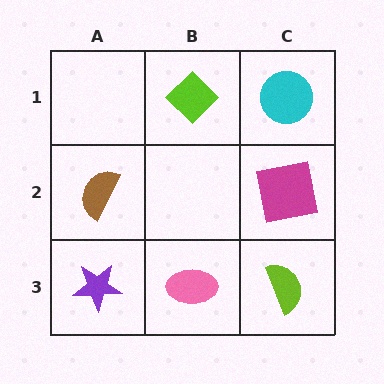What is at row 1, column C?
A cyan circle.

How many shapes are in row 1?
2 shapes.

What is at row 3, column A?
A purple star.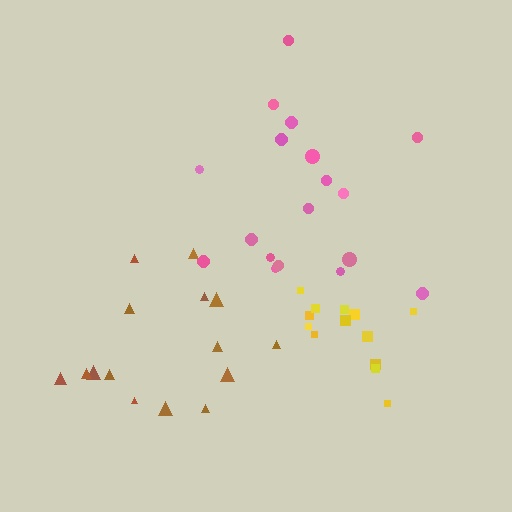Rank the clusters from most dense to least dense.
yellow, brown, pink.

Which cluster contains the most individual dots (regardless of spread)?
Pink (18).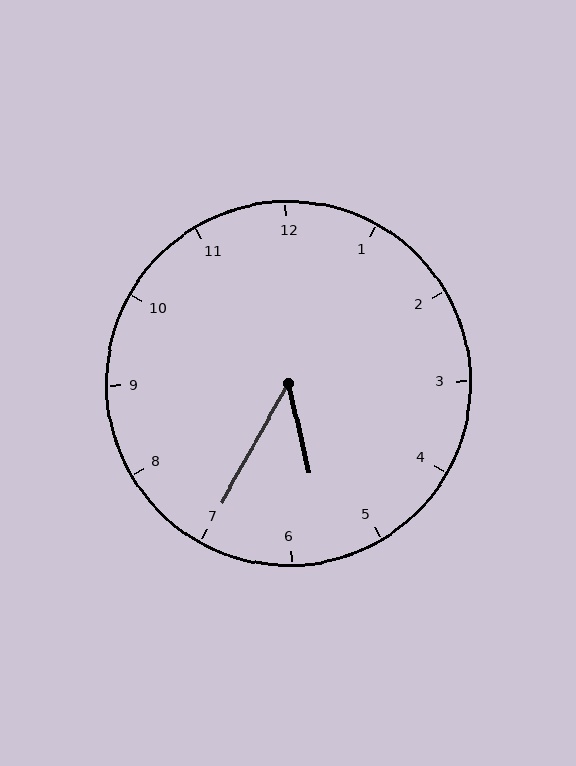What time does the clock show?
5:35.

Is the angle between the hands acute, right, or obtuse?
It is acute.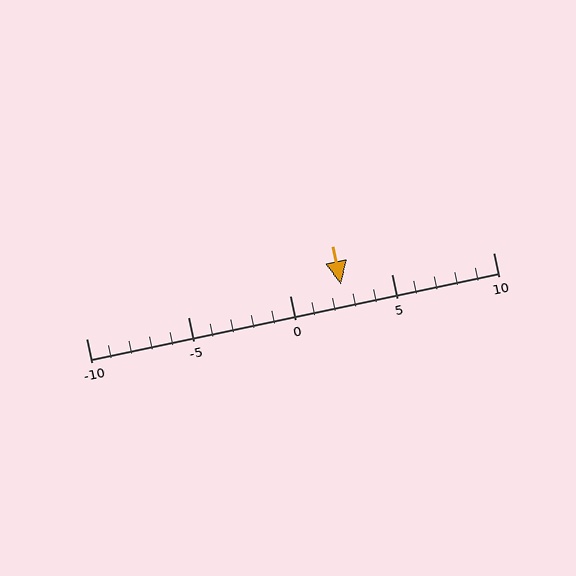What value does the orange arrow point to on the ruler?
The orange arrow points to approximately 2.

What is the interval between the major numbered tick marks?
The major tick marks are spaced 5 units apart.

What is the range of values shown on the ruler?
The ruler shows values from -10 to 10.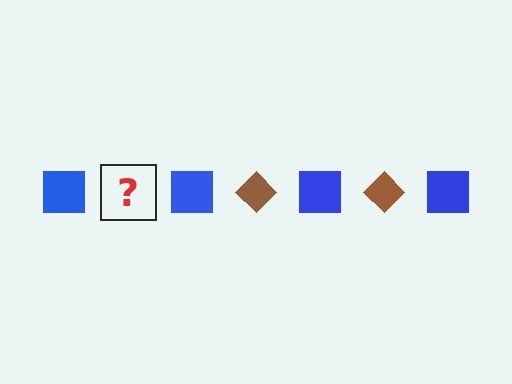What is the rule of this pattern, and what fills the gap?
The rule is that the pattern alternates between blue square and brown diamond. The gap should be filled with a brown diamond.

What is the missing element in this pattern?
The missing element is a brown diamond.